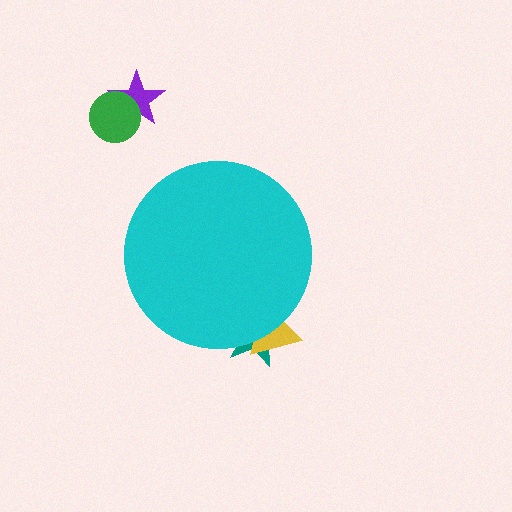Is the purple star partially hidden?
No, the purple star is fully visible.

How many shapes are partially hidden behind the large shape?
2 shapes are partially hidden.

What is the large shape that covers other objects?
A cyan circle.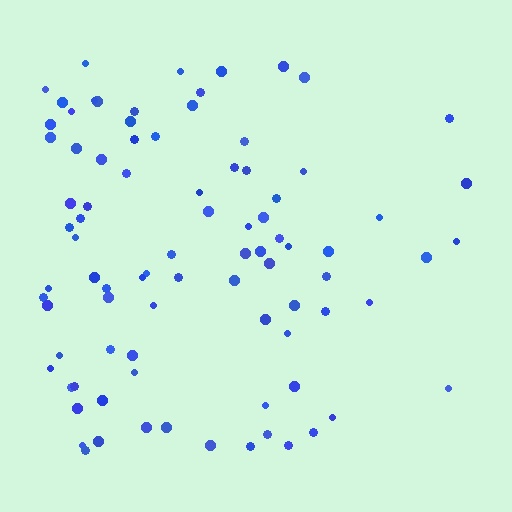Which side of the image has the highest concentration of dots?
The left.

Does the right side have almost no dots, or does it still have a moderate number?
Still a moderate number, just noticeably fewer than the left.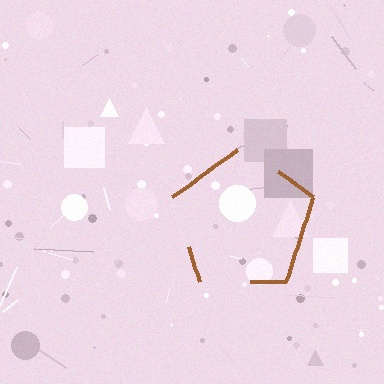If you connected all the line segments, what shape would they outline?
They would outline a pentagon.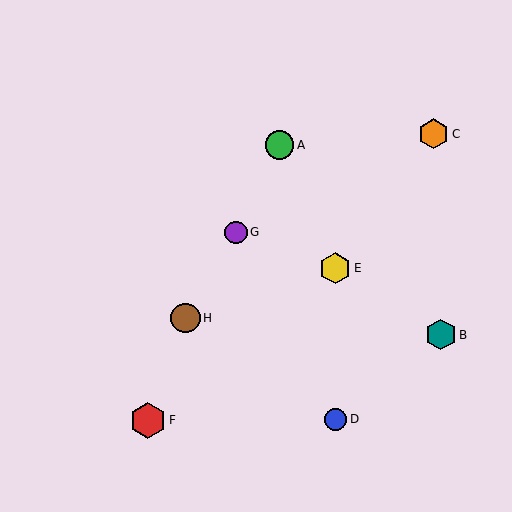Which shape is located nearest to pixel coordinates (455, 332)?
The teal hexagon (labeled B) at (441, 335) is nearest to that location.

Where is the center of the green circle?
The center of the green circle is at (280, 145).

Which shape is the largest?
The red hexagon (labeled F) is the largest.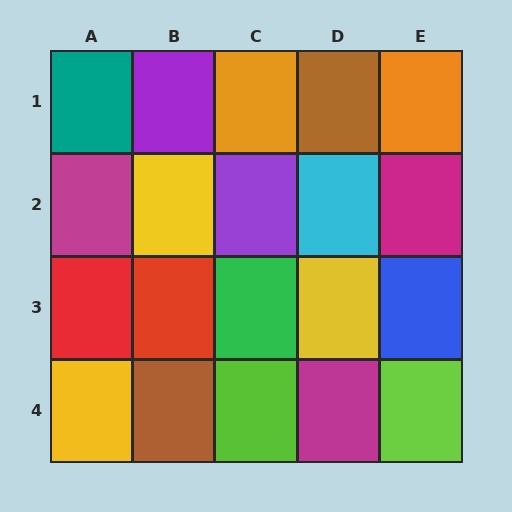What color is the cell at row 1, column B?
Purple.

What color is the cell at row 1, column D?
Brown.